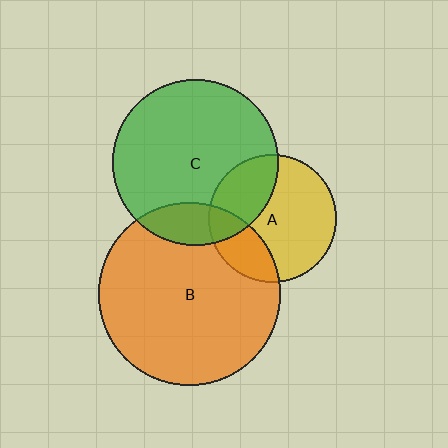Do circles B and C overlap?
Yes.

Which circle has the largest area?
Circle B (orange).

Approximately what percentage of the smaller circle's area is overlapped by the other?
Approximately 15%.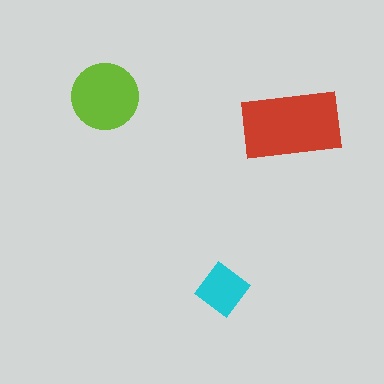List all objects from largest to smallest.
The red rectangle, the lime circle, the cyan diamond.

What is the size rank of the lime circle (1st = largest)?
2nd.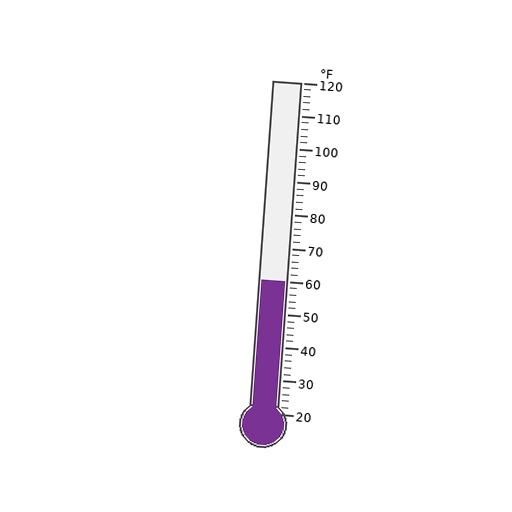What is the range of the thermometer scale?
The thermometer scale ranges from 20°F to 120°F.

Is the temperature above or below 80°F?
The temperature is below 80°F.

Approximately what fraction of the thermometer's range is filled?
The thermometer is filled to approximately 40% of its range.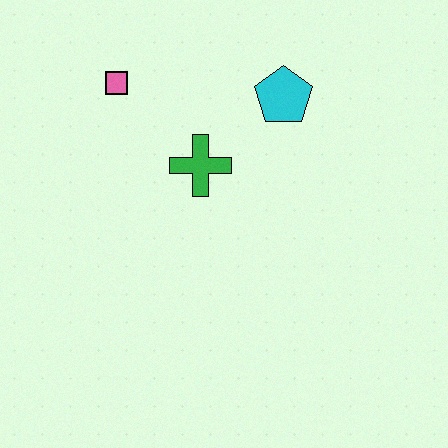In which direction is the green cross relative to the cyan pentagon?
The green cross is to the left of the cyan pentagon.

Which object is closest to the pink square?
The green cross is closest to the pink square.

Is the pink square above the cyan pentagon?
Yes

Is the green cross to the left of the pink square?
No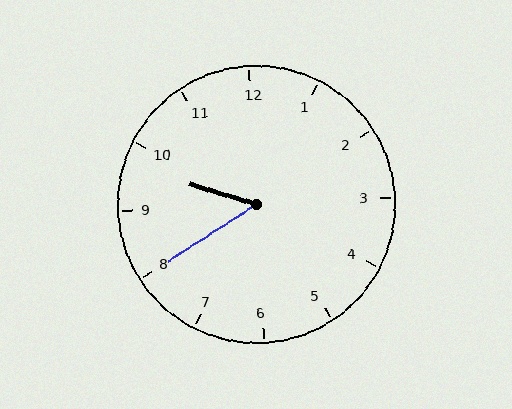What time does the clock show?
9:40.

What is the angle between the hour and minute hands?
Approximately 50 degrees.